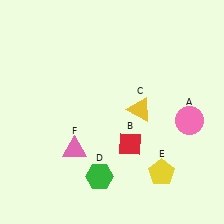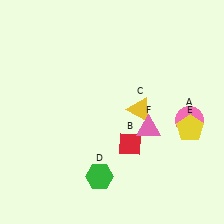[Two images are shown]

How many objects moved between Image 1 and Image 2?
2 objects moved between the two images.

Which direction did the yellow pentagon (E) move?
The yellow pentagon (E) moved up.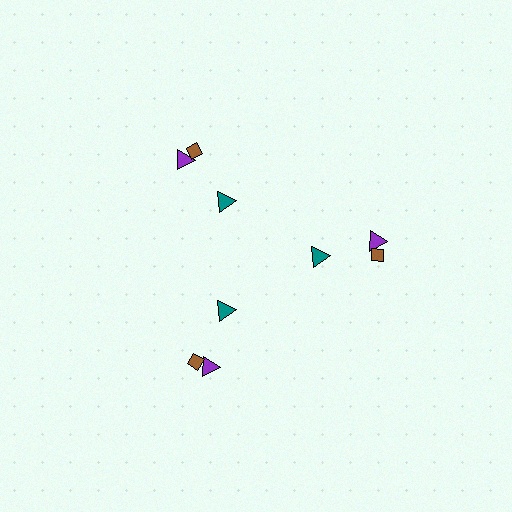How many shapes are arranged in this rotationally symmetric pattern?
There are 9 shapes, arranged in 3 groups of 3.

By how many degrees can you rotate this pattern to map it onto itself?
The pattern maps onto itself every 120 degrees of rotation.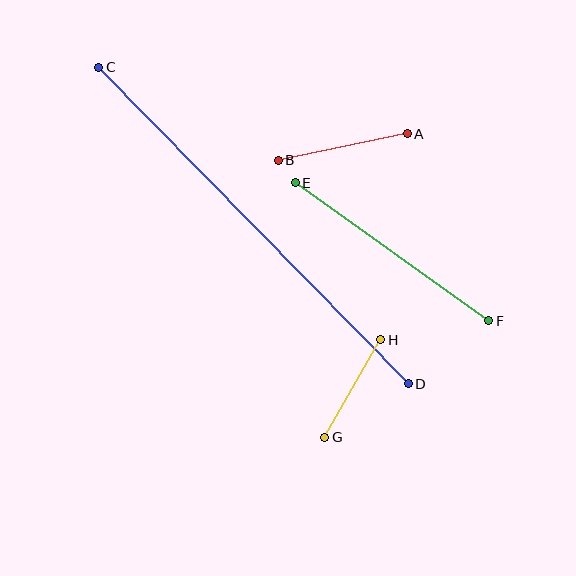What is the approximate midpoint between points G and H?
The midpoint is at approximately (353, 389) pixels.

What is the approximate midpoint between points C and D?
The midpoint is at approximately (253, 225) pixels.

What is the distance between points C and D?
The distance is approximately 443 pixels.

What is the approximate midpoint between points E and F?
The midpoint is at approximately (392, 252) pixels.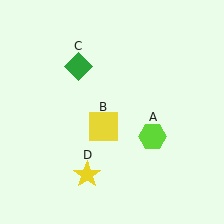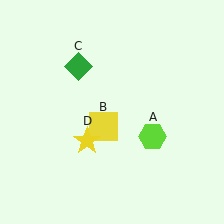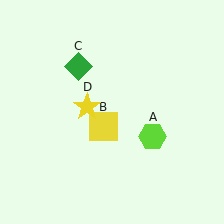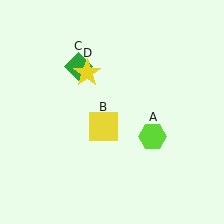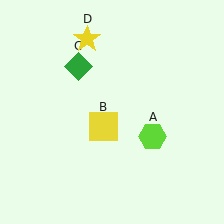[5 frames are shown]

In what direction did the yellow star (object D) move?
The yellow star (object D) moved up.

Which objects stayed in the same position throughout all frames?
Lime hexagon (object A) and yellow square (object B) and green diamond (object C) remained stationary.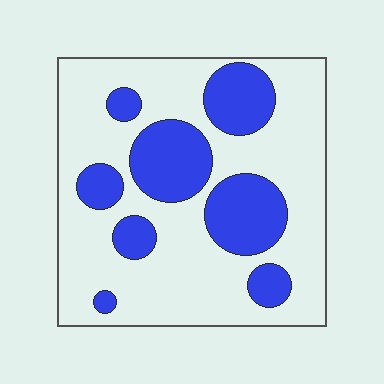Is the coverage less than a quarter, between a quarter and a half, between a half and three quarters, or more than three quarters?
Between a quarter and a half.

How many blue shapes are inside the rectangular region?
8.